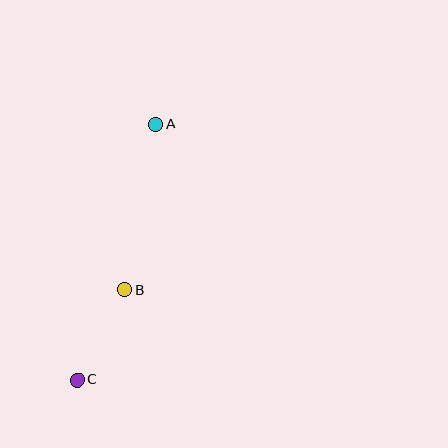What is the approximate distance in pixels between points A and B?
The distance between A and B is approximately 168 pixels.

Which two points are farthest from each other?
Points A and C are farthest from each other.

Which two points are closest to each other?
Points B and C are closest to each other.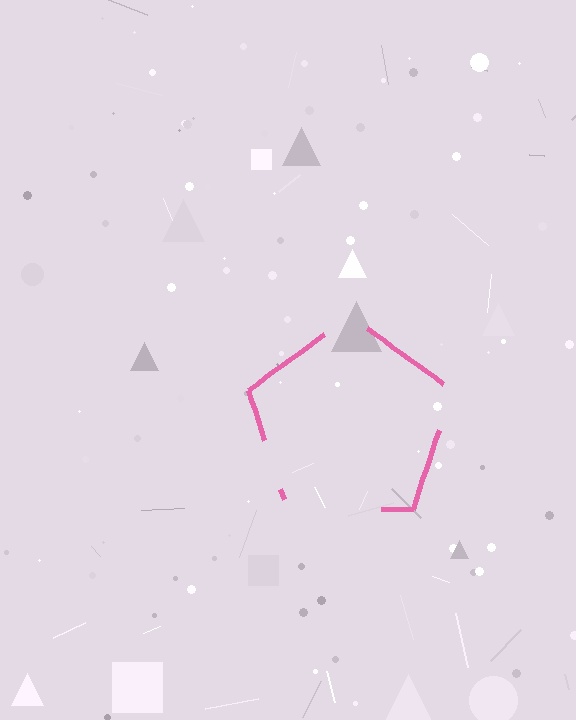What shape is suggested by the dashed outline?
The dashed outline suggests a pentagon.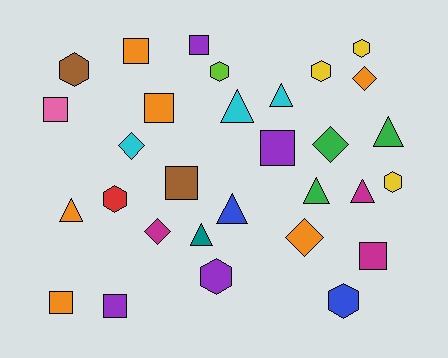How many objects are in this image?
There are 30 objects.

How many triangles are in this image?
There are 8 triangles.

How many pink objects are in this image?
There is 1 pink object.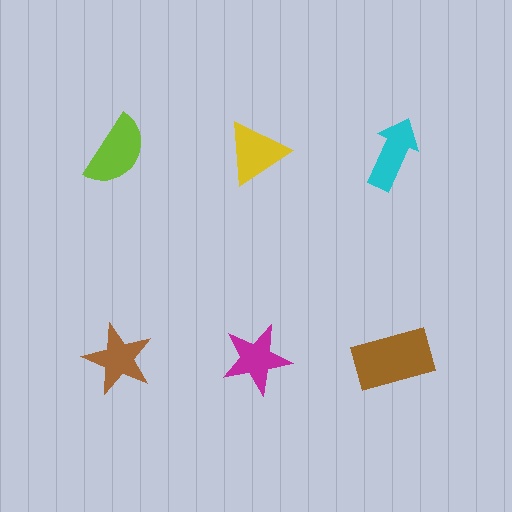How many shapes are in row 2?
3 shapes.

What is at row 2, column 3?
A brown rectangle.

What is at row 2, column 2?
A magenta star.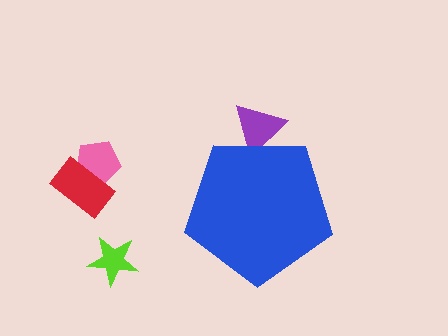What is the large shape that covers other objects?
A blue pentagon.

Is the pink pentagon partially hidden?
No, the pink pentagon is fully visible.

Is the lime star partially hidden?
No, the lime star is fully visible.